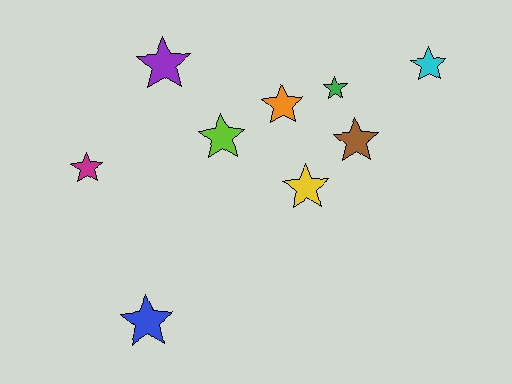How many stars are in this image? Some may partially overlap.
There are 9 stars.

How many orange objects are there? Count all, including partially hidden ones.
There is 1 orange object.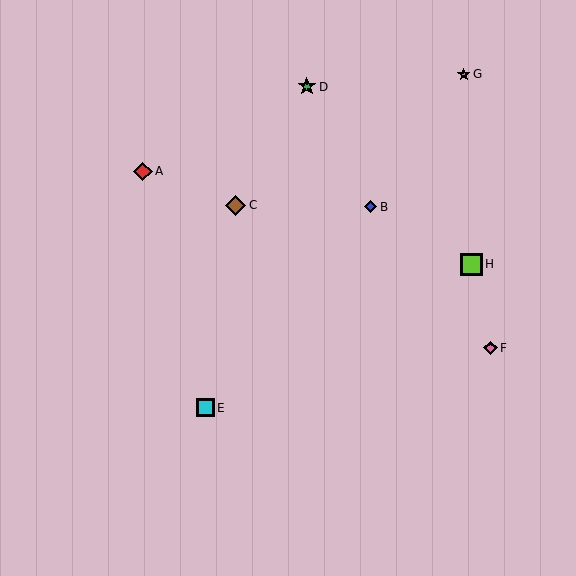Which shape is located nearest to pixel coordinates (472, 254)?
The lime square (labeled H) at (471, 264) is nearest to that location.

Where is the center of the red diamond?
The center of the red diamond is at (143, 171).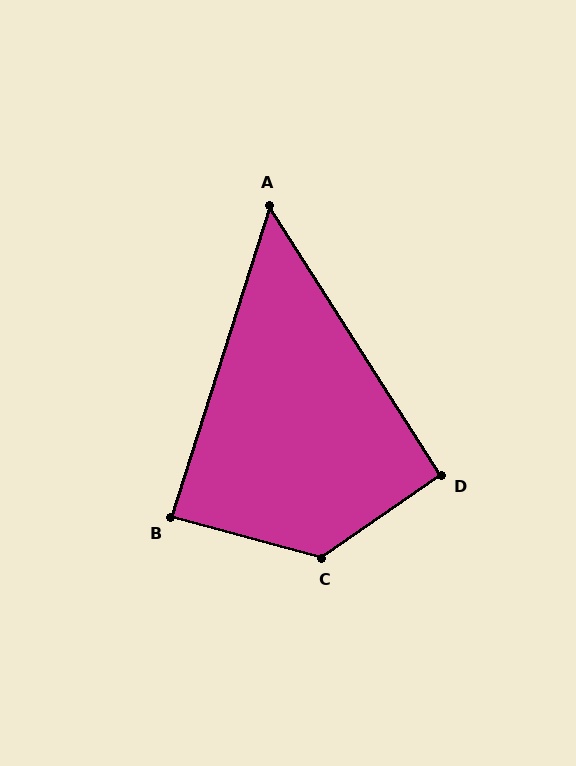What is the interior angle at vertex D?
Approximately 92 degrees (approximately right).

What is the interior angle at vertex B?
Approximately 88 degrees (approximately right).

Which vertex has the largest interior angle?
C, at approximately 130 degrees.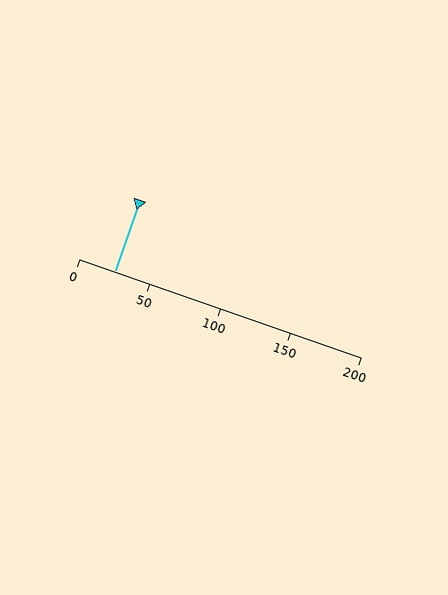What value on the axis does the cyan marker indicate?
The marker indicates approximately 25.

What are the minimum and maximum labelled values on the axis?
The axis runs from 0 to 200.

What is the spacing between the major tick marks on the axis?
The major ticks are spaced 50 apart.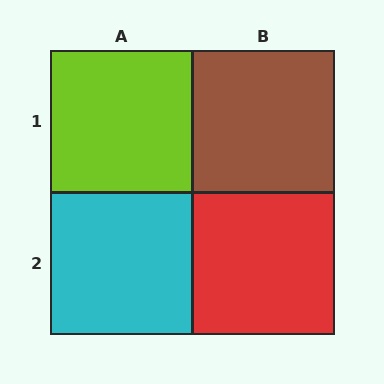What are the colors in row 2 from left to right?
Cyan, red.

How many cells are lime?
1 cell is lime.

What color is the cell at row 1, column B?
Brown.